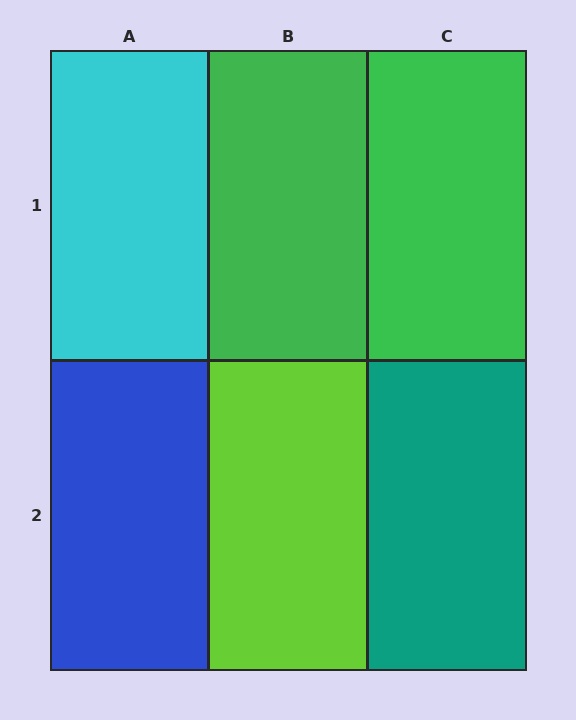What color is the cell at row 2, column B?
Lime.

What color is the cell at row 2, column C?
Teal.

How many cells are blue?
1 cell is blue.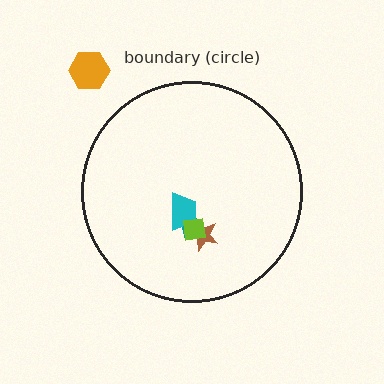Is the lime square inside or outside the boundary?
Inside.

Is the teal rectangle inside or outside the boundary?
Inside.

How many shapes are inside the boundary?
4 inside, 1 outside.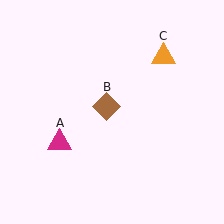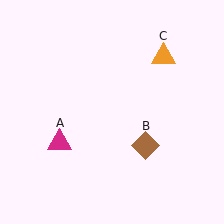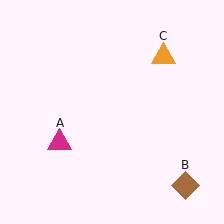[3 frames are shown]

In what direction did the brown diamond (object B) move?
The brown diamond (object B) moved down and to the right.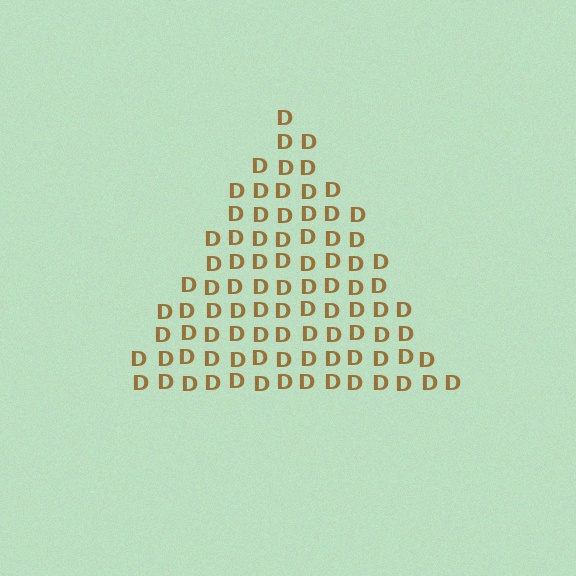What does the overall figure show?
The overall figure shows a triangle.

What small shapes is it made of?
It is made of small letter D's.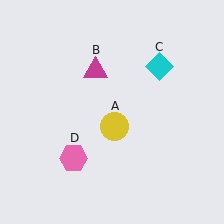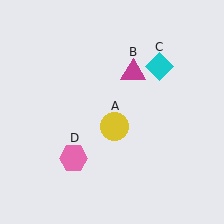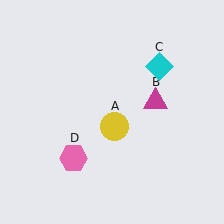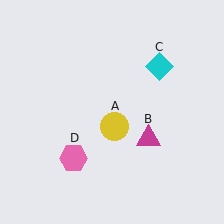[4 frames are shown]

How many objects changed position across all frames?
1 object changed position: magenta triangle (object B).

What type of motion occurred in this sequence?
The magenta triangle (object B) rotated clockwise around the center of the scene.